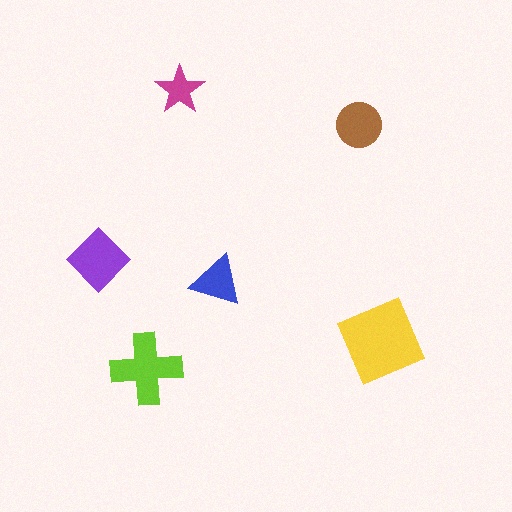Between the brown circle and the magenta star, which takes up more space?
The brown circle.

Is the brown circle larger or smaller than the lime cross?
Smaller.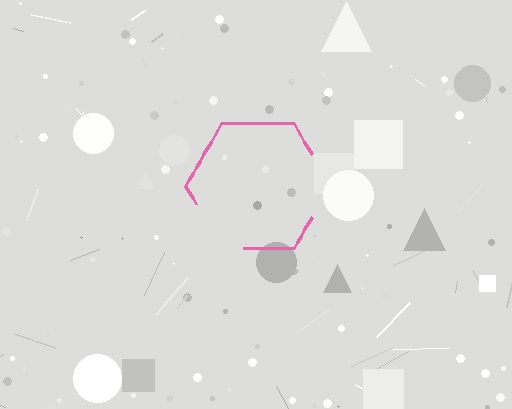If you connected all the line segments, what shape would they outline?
They would outline a hexagon.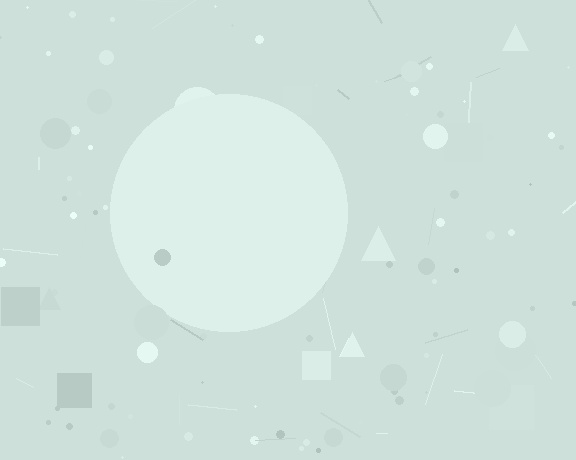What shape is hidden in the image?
A circle is hidden in the image.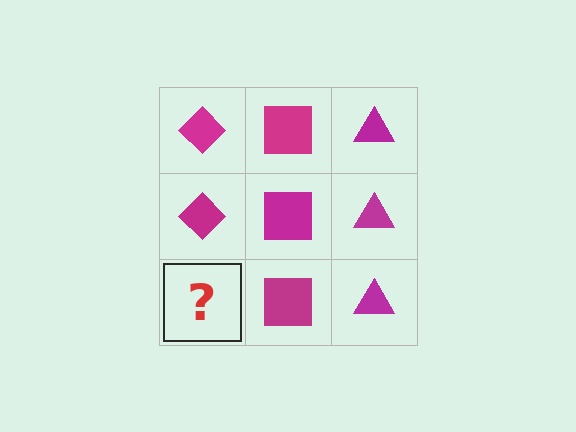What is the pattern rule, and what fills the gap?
The rule is that each column has a consistent shape. The gap should be filled with a magenta diamond.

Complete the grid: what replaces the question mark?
The question mark should be replaced with a magenta diamond.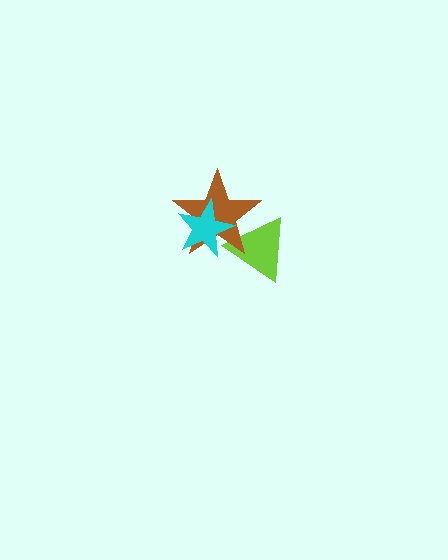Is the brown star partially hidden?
Yes, it is partially covered by another shape.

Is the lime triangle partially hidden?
Yes, it is partially covered by another shape.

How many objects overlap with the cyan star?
2 objects overlap with the cyan star.